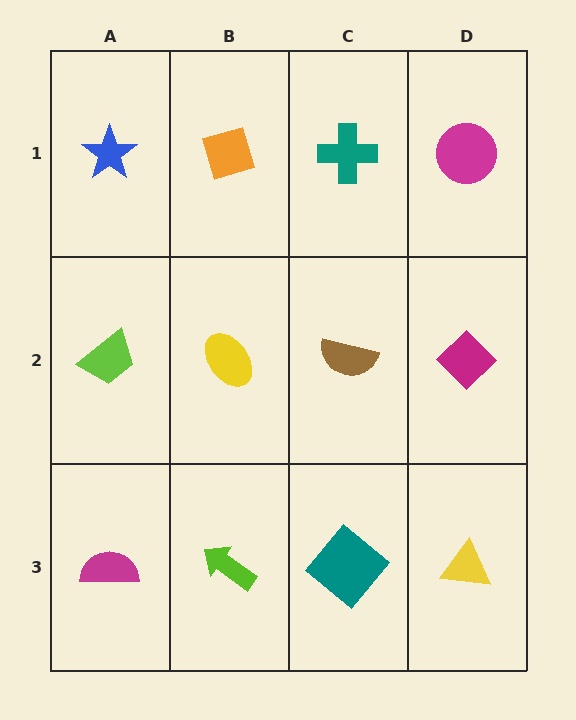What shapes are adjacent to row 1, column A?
A lime trapezoid (row 2, column A), an orange diamond (row 1, column B).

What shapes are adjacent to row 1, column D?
A magenta diamond (row 2, column D), a teal cross (row 1, column C).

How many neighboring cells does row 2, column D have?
3.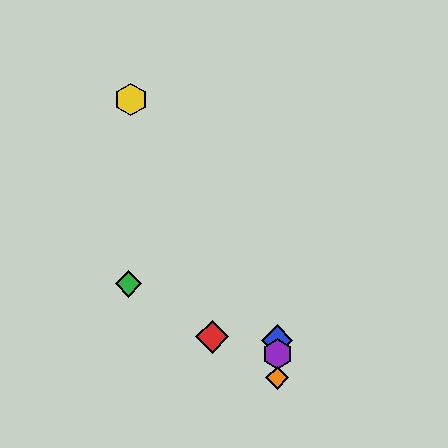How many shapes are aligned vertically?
3 shapes (the blue diamond, the purple hexagon, the orange diamond) are aligned vertically.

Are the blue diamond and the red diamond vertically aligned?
No, the blue diamond is at x≈277 and the red diamond is at x≈212.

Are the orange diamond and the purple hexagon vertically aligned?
Yes, both are at x≈277.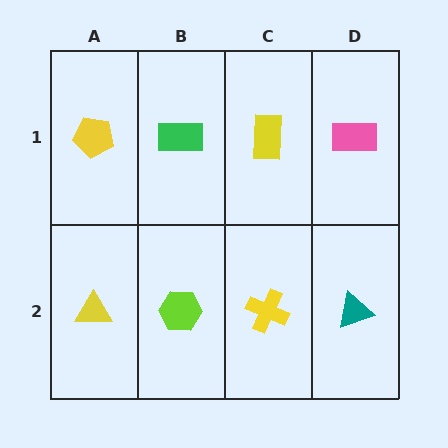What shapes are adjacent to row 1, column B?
A lime hexagon (row 2, column B), a yellow pentagon (row 1, column A), a yellow rectangle (row 1, column C).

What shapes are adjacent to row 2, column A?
A yellow pentagon (row 1, column A), a lime hexagon (row 2, column B).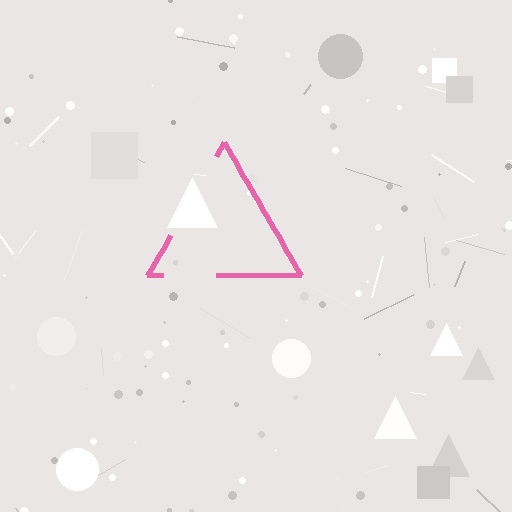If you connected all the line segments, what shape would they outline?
They would outline a triangle.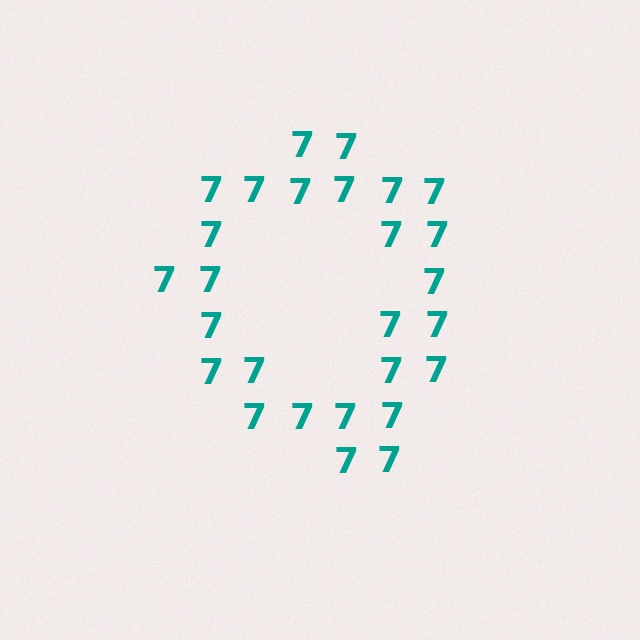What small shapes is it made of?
It is made of small digit 7's.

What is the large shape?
The large shape is the letter Q.